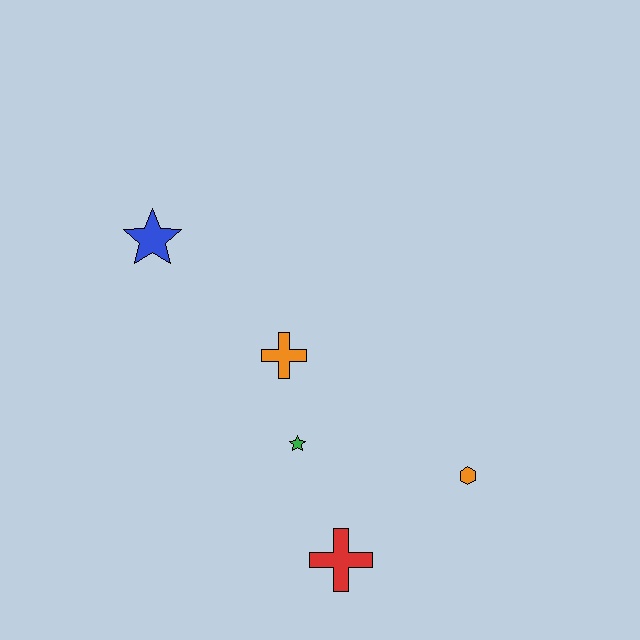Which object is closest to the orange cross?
The green star is closest to the orange cross.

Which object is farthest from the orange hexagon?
The blue star is farthest from the orange hexagon.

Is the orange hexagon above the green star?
No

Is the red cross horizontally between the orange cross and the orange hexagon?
Yes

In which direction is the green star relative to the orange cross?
The green star is below the orange cross.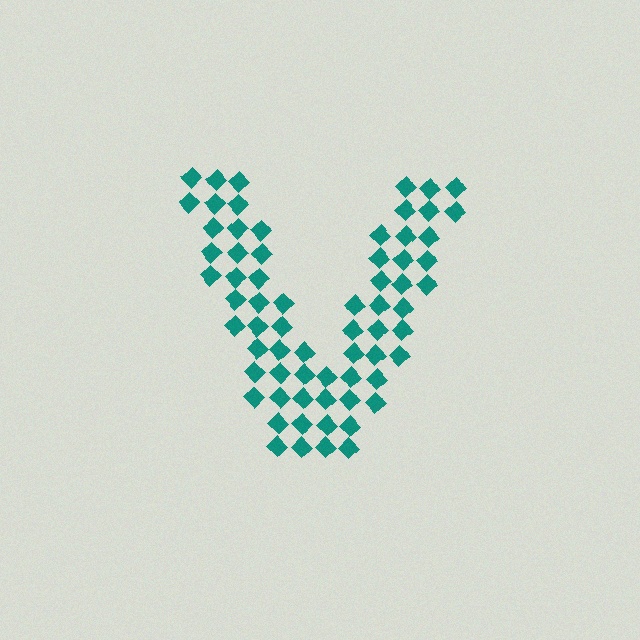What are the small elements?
The small elements are diamonds.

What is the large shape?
The large shape is the letter V.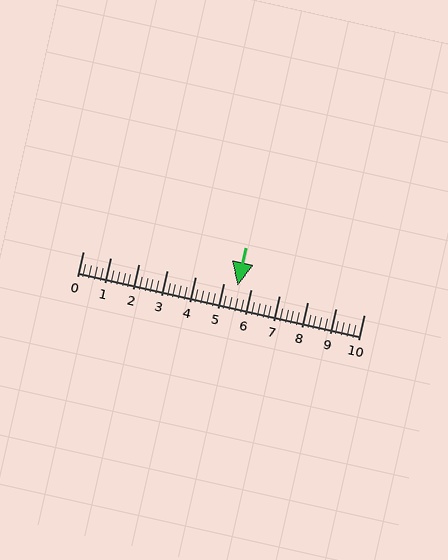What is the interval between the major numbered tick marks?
The major tick marks are spaced 1 units apart.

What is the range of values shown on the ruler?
The ruler shows values from 0 to 10.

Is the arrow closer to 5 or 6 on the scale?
The arrow is closer to 6.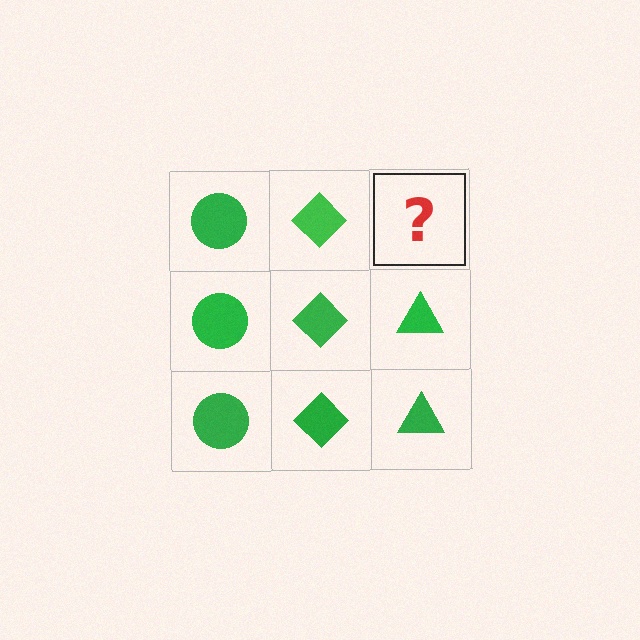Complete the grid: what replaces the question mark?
The question mark should be replaced with a green triangle.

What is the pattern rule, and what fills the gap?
The rule is that each column has a consistent shape. The gap should be filled with a green triangle.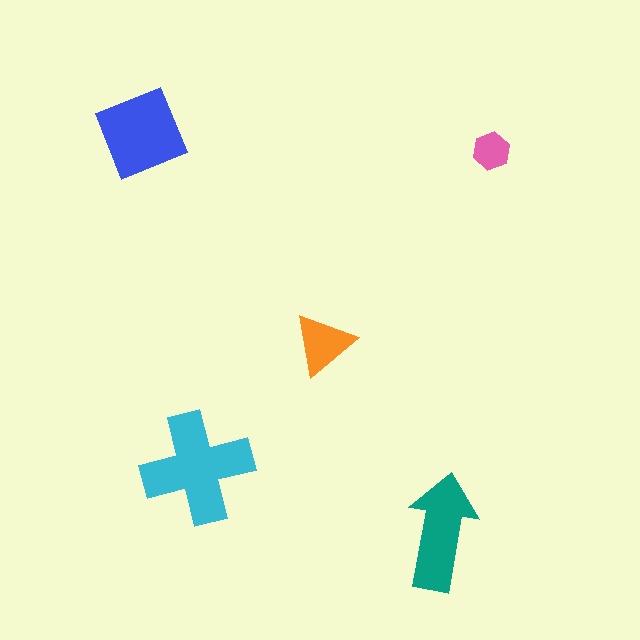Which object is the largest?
The cyan cross.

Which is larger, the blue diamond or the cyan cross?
The cyan cross.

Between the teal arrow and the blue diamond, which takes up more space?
The blue diamond.